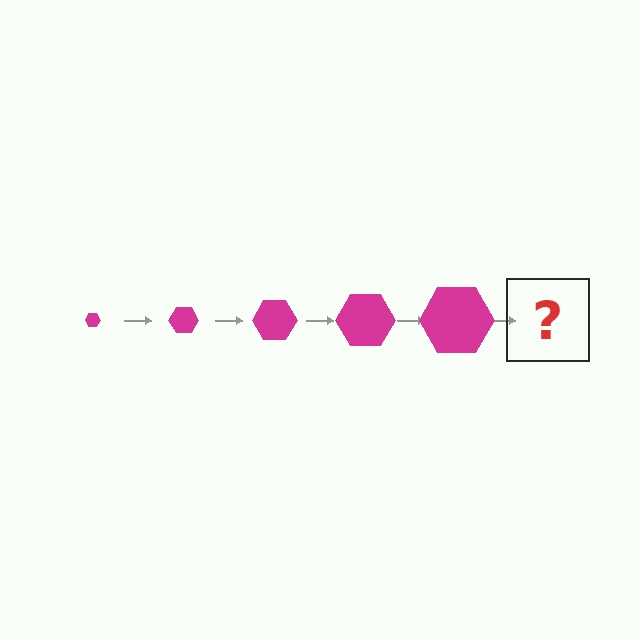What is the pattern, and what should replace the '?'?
The pattern is that the hexagon gets progressively larger each step. The '?' should be a magenta hexagon, larger than the previous one.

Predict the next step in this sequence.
The next step is a magenta hexagon, larger than the previous one.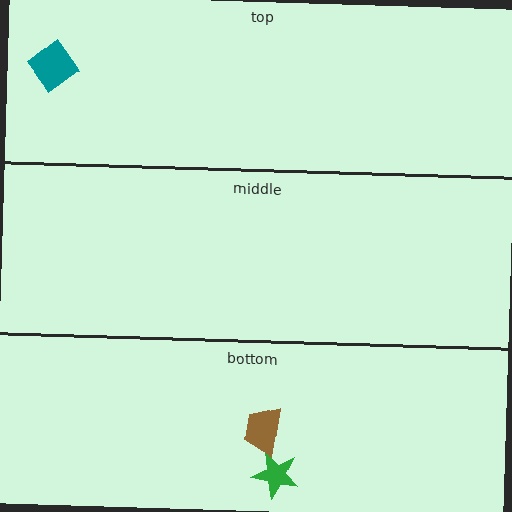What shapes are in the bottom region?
The green star, the brown trapezoid.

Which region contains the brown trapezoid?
The bottom region.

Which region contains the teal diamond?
The top region.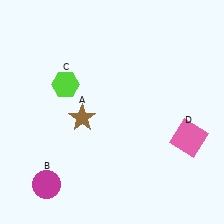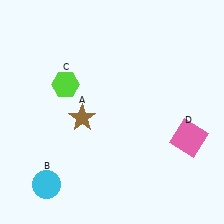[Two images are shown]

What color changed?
The circle (B) changed from magenta in Image 1 to cyan in Image 2.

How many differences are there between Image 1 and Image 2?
There is 1 difference between the two images.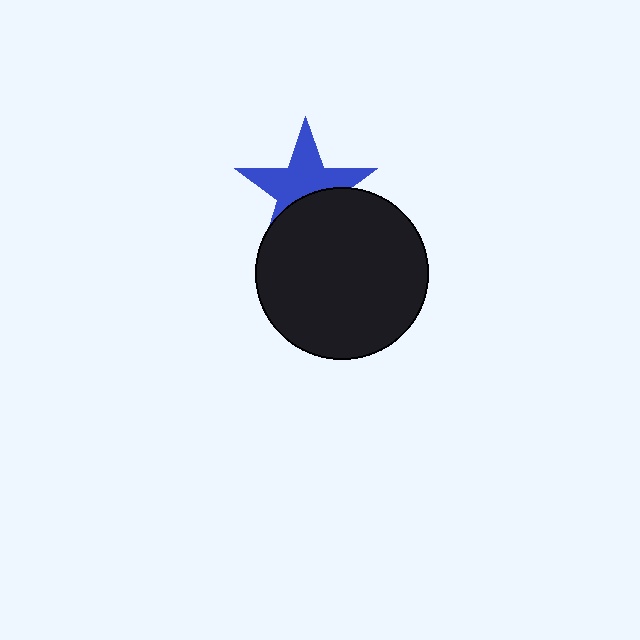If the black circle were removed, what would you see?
You would see the complete blue star.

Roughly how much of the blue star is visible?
About half of it is visible (roughly 60%).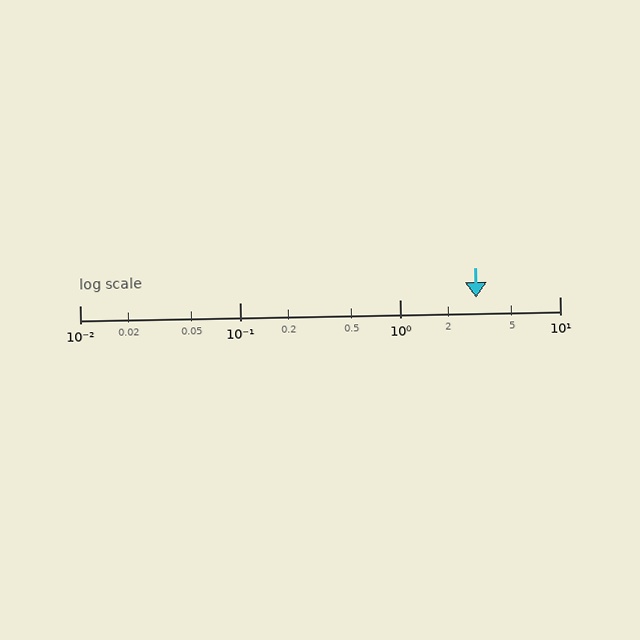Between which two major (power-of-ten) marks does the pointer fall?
The pointer is between 1 and 10.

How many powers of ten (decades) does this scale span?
The scale spans 3 decades, from 0.01 to 10.